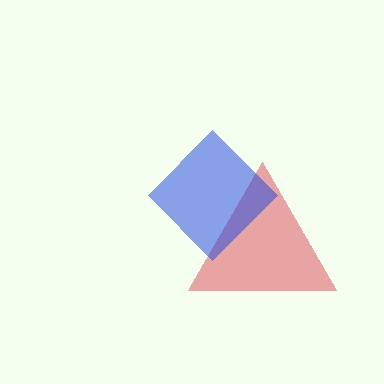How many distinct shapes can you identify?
There are 2 distinct shapes: a red triangle, a blue diamond.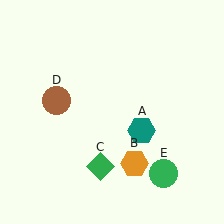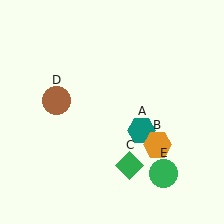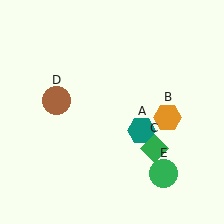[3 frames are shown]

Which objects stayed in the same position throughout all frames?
Teal hexagon (object A) and brown circle (object D) and green circle (object E) remained stationary.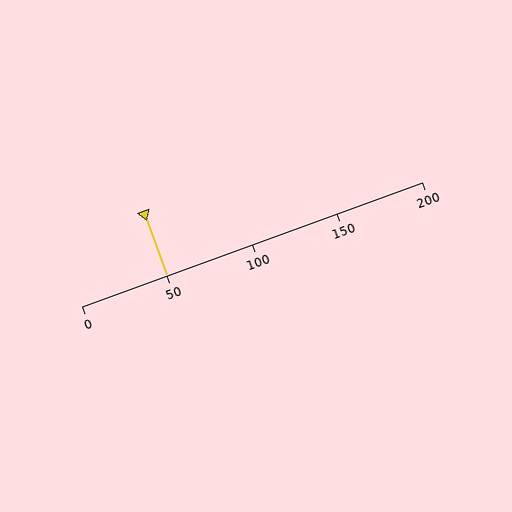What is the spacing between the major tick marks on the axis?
The major ticks are spaced 50 apart.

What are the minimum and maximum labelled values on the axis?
The axis runs from 0 to 200.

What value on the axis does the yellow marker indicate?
The marker indicates approximately 50.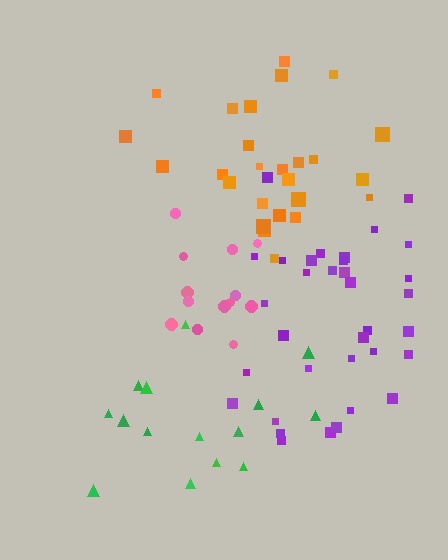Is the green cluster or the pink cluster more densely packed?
Pink.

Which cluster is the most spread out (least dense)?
Green.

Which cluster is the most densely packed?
Orange.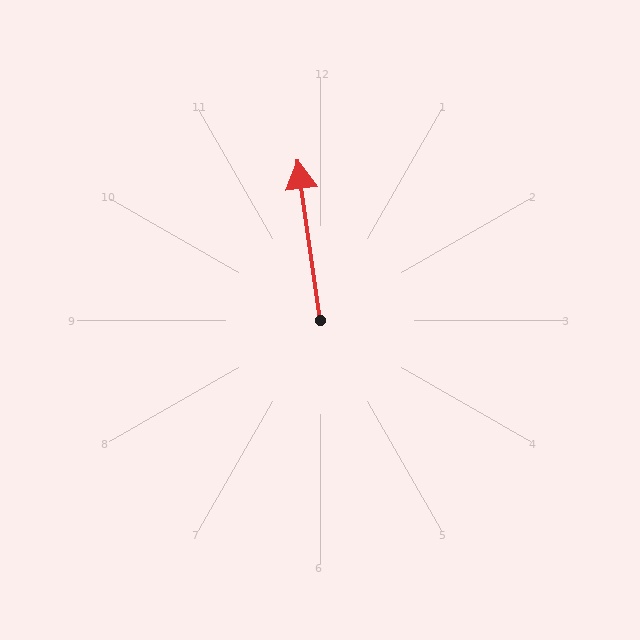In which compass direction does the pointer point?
North.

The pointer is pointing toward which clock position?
Roughly 12 o'clock.